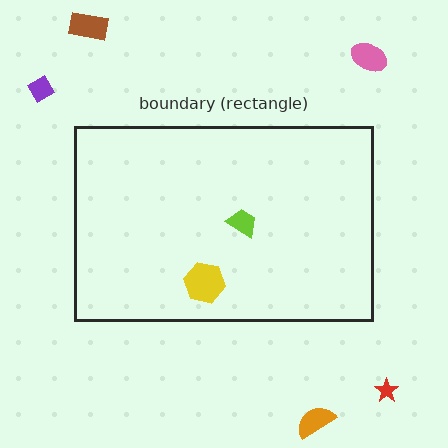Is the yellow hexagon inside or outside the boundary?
Inside.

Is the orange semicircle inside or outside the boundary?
Outside.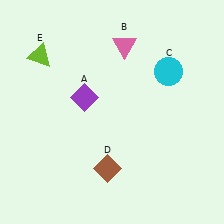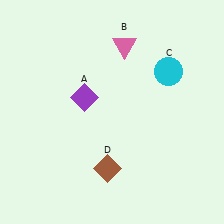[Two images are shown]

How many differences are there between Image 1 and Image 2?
There is 1 difference between the two images.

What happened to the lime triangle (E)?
The lime triangle (E) was removed in Image 2. It was in the top-left area of Image 1.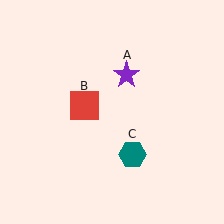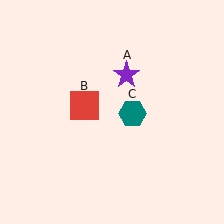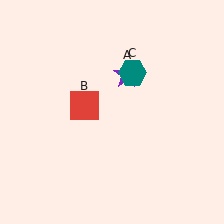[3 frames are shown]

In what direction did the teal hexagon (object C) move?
The teal hexagon (object C) moved up.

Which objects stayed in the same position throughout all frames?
Purple star (object A) and red square (object B) remained stationary.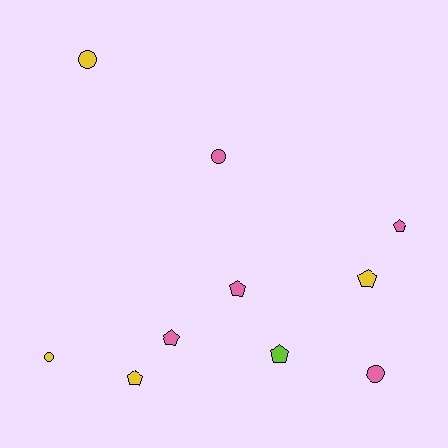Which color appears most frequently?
Pink, with 5 objects.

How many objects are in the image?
There are 10 objects.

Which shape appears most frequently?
Pentagon, with 6 objects.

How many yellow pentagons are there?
There are 2 yellow pentagons.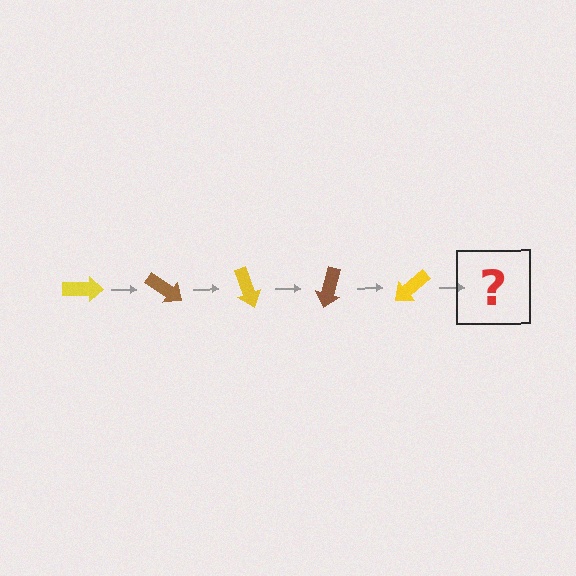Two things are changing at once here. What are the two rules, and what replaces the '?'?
The two rules are that it rotates 35 degrees each step and the color cycles through yellow and brown. The '?' should be a brown arrow, rotated 175 degrees from the start.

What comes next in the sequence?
The next element should be a brown arrow, rotated 175 degrees from the start.